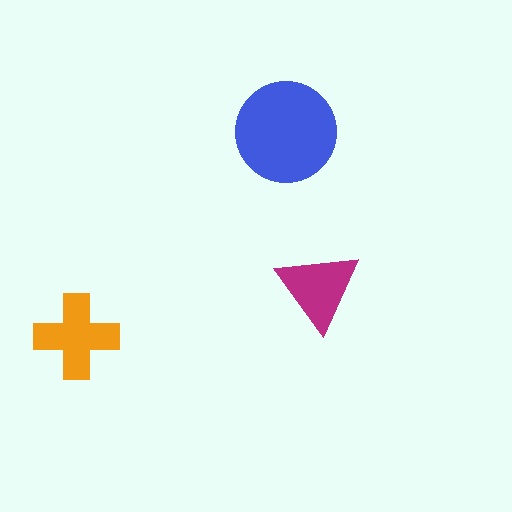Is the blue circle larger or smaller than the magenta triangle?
Larger.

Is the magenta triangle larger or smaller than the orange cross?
Smaller.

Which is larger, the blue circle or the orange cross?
The blue circle.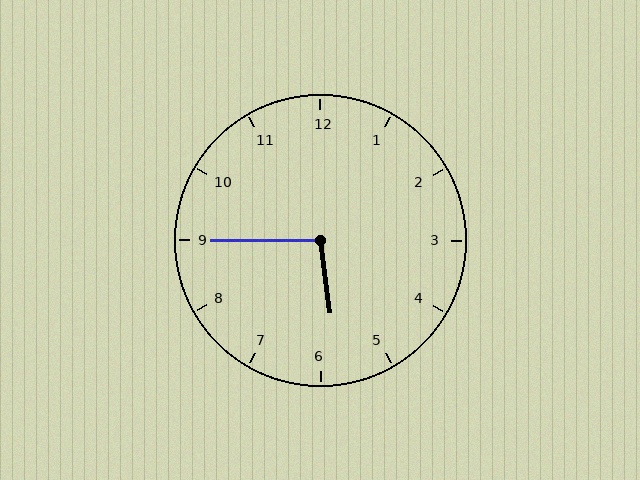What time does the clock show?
5:45.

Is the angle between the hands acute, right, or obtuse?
It is obtuse.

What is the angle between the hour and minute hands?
Approximately 98 degrees.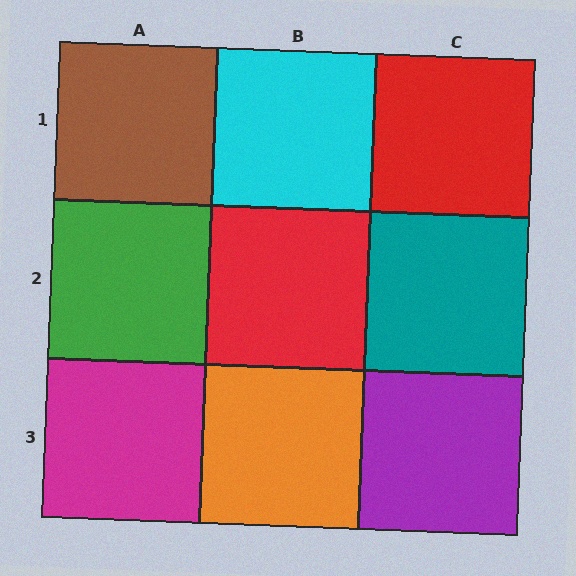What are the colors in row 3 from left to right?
Magenta, orange, purple.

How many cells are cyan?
1 cell is cyan.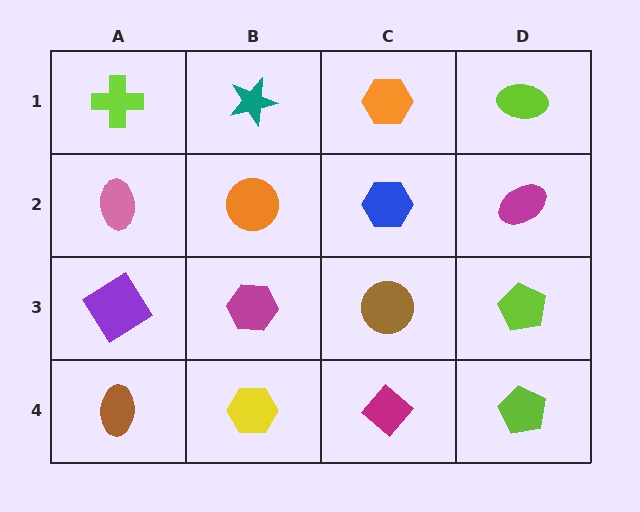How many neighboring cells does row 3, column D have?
3.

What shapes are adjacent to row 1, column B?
An orange circle (row 2, column B), a lime cross (row 1, column A), an orange hexagon (row 1, column C).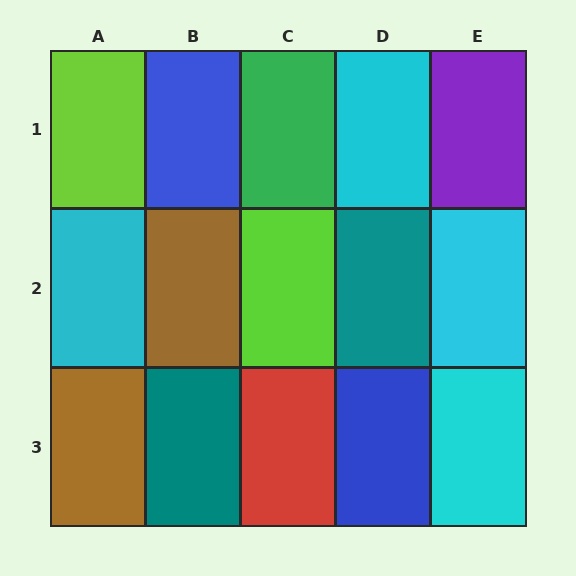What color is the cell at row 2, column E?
Cyan.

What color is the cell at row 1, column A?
Lime.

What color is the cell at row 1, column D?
Cyan.